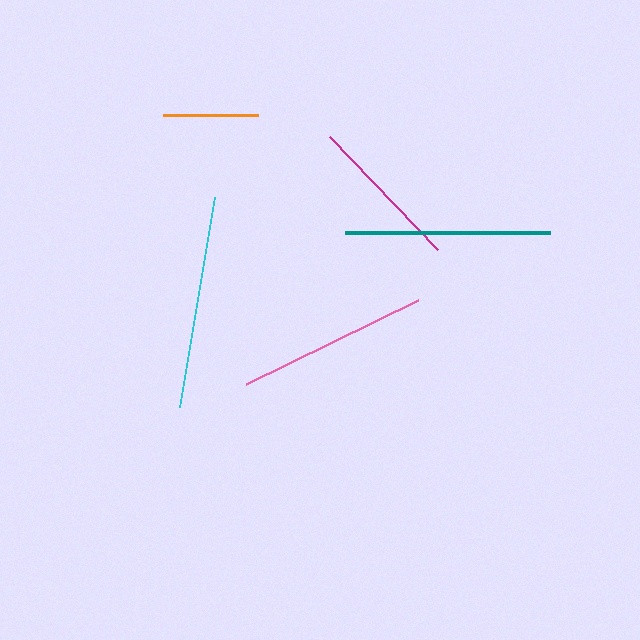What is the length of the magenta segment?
The magenta segment is approximately 156 pixels long.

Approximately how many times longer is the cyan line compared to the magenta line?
The cyan line is approximately 1.4 times the length of the magenta line.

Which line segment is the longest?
The cyan line is the longest at approximately 213 pixels.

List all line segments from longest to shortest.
From longest to shortest: cyan, teal, pink, magenta, orange.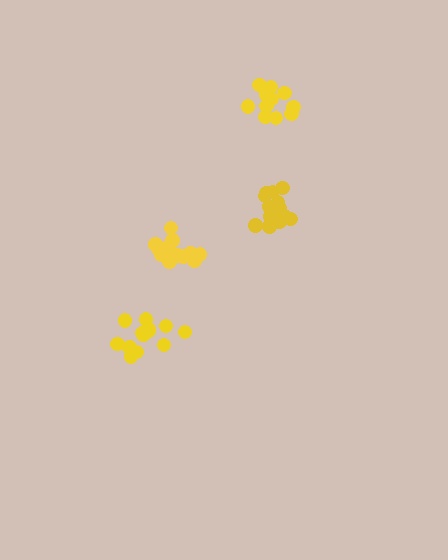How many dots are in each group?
Group 1: 12 dots, Group 2: 13 dots, Group 3: 14 dots, Group 4: 14 dots (53 total).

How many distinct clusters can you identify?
There are 4 distinct clusters.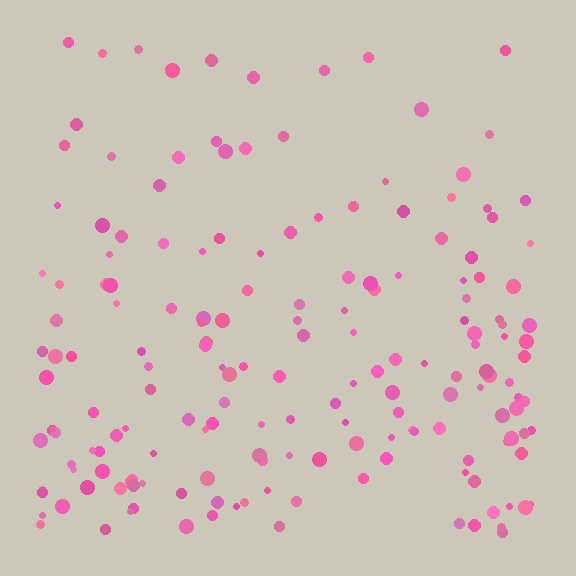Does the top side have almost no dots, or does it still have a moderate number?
Still a moderate number, just noticeably fewer than the bottom.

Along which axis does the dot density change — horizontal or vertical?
Vertical.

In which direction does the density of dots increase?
From top to bottom, with the bottom side densest.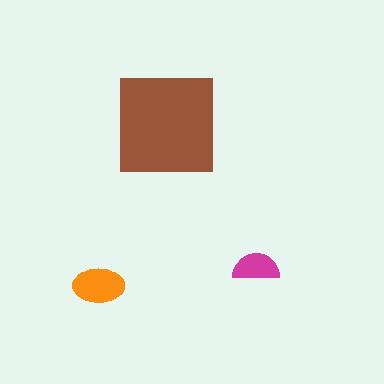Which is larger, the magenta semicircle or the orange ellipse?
The orange ellipse.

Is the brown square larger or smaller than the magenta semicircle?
Larger.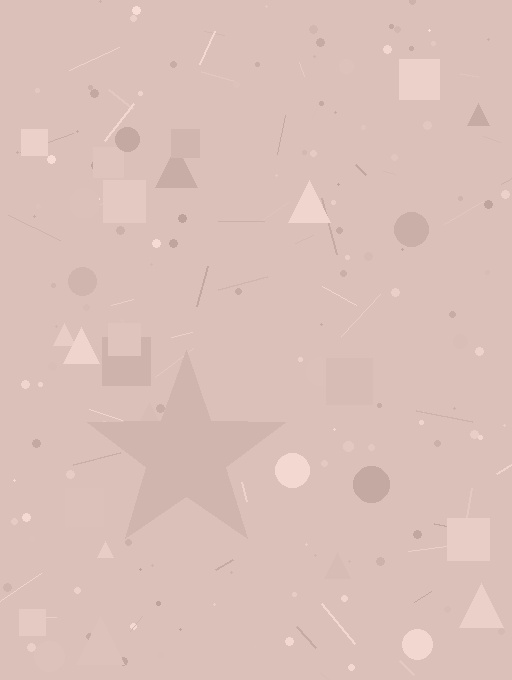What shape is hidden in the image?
A star is hidden in the image.